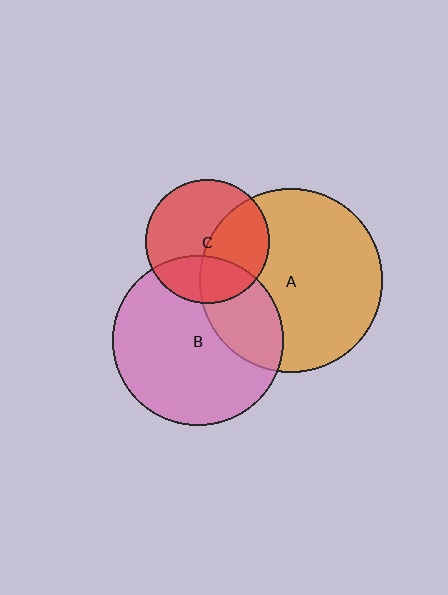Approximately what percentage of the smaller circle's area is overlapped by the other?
Approximately 40%.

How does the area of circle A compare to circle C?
Approximately 2.2 times.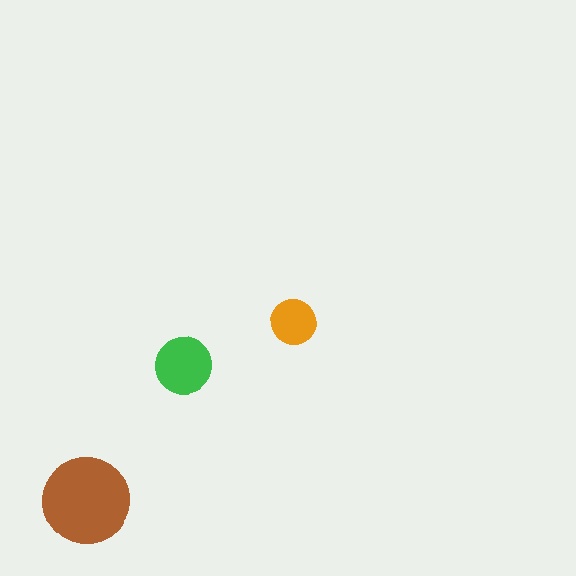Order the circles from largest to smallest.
the brown one, the green one, the orange one.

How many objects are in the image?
There are 3 objects in the image.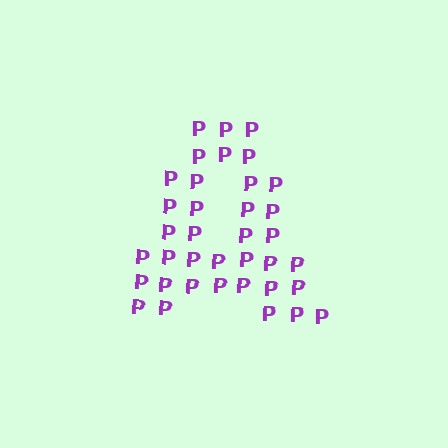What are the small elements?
The small elements are letter P's.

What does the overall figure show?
The overall figure shows the letter A.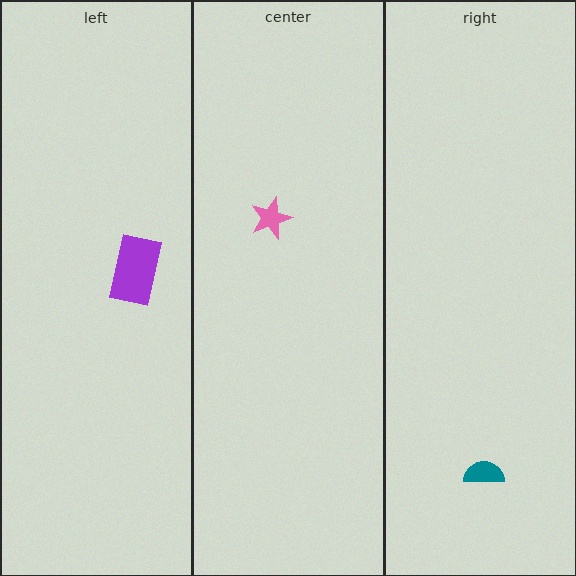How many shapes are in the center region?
1.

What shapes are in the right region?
The teal semicircle.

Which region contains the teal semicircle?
The right region.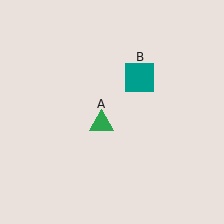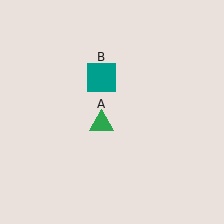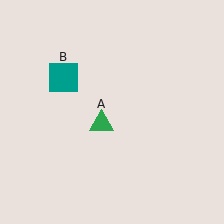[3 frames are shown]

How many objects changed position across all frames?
1 object changed position: teal square (object B).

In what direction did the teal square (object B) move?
The teal square (object B) moved left.